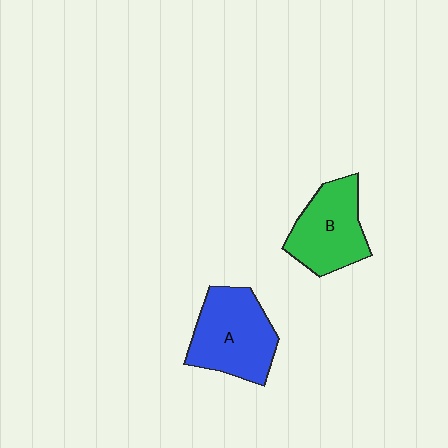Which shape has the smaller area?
Shape B (green).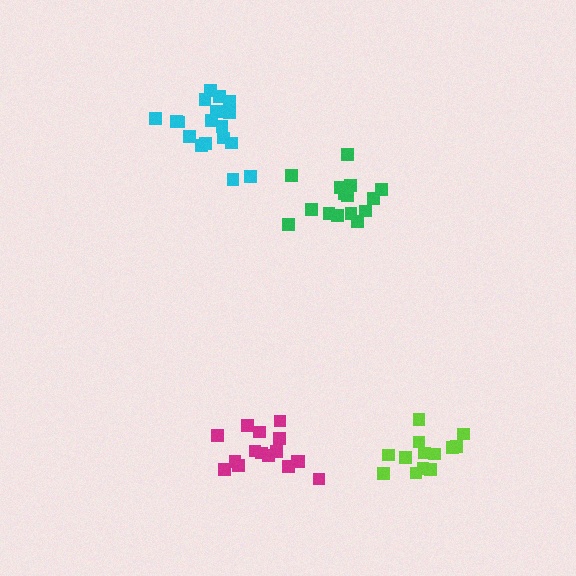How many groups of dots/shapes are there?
There are 4 groups.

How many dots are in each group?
Group 1: 13 dots, Group 2: 18 dots, Group 3: 15 dots, Group 4: 16 dots (62 total).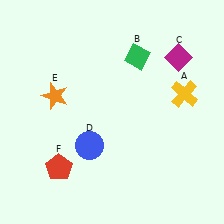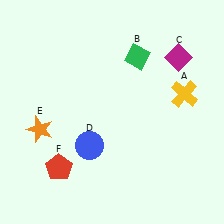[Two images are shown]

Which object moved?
The orange star (E) moved down.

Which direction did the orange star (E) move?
The orange star (E) moved down.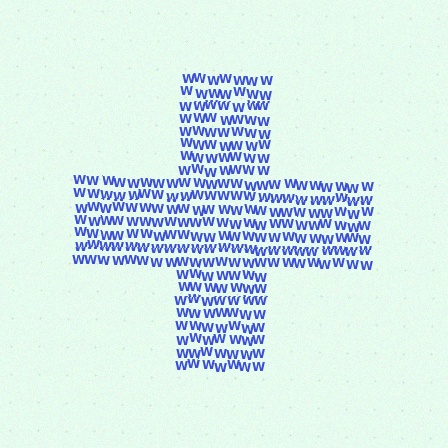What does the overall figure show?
The overall figure shows a cross.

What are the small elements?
The small elements are letter W's.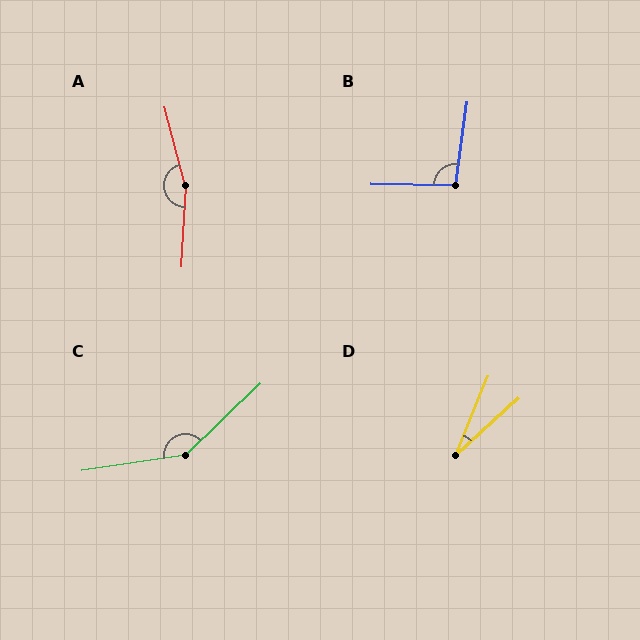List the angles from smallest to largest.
D (26°), B (97°), C (144°), A (162°).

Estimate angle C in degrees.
Approximately 144 degrees.